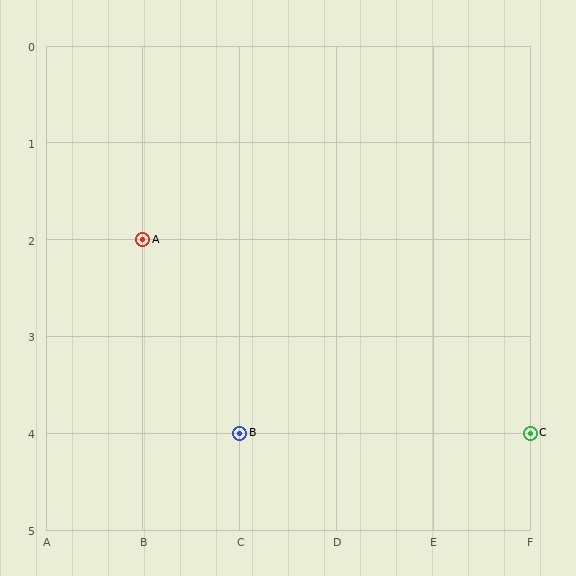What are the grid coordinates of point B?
Point B is at grid coordinates (C, 4).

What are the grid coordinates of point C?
Point C is at grid coordinates (F, 4).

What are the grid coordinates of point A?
Point A is at grid coordinates (B, 2).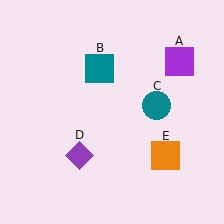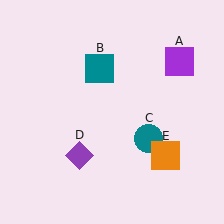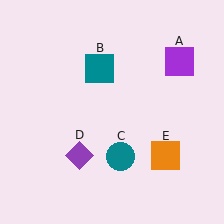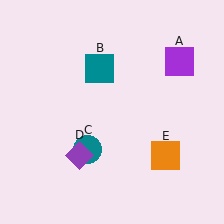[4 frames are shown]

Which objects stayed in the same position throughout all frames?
Purple square (object A) and teal square (object B) and purple diamond (object D) and orange square (object E) remained stationary.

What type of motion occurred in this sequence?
The teal circle (object C) rotated clockwise around the center of the scene.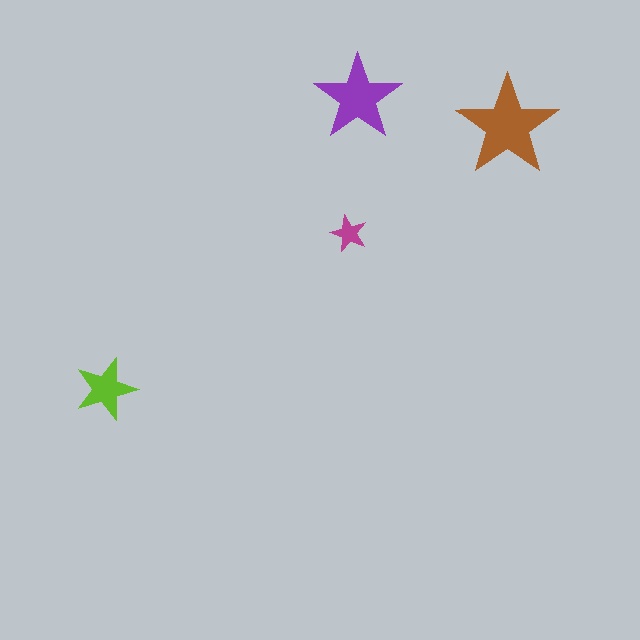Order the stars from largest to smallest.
the brown one, the purple one, the lime one, the magenta one.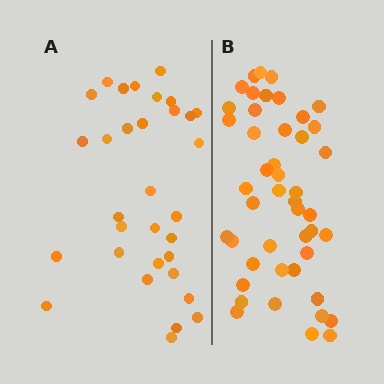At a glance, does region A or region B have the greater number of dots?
Region B (the right region) has more dots.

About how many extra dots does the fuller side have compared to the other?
Region B has approximately 15 more dots than region A.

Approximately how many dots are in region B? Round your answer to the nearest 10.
About 50 dots. (The exact count is 46, which rounds to 50.)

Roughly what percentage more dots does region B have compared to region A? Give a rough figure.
About 45% more.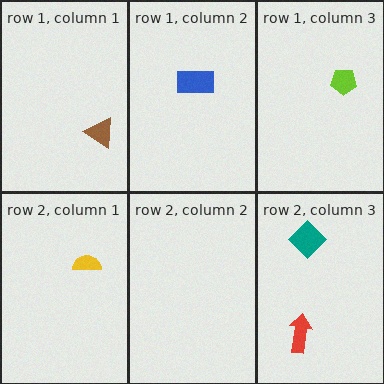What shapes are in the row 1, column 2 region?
The blue rectangle.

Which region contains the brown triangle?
The row 1, column 1 region.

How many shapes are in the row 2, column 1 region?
1.